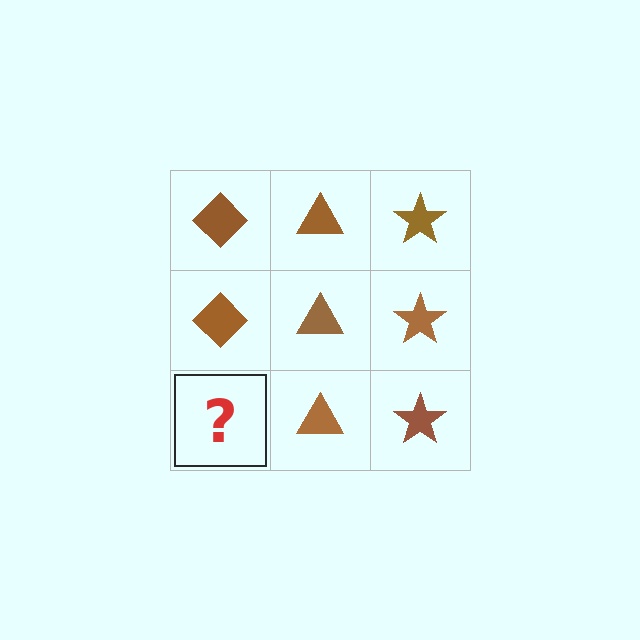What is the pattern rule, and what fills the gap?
The rule is that each column has a consistent shape. The gap should be filled with a brown diamond.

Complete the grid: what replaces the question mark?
The question mark should be replaced with a brown diamond.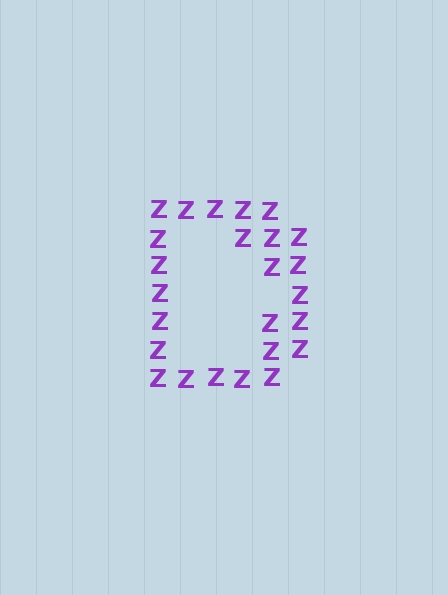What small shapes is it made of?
It is made of small letter Z's.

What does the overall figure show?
The overall figure shows the letter D.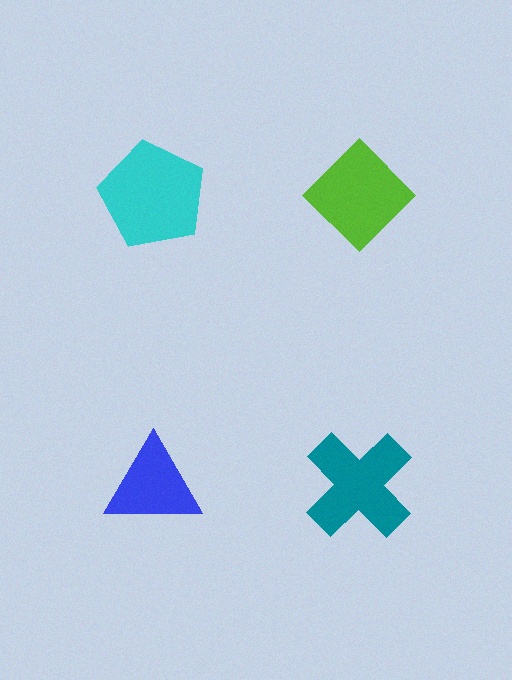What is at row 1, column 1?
A cyan pentagon.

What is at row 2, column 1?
A blue triangle.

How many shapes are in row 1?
2 shapes.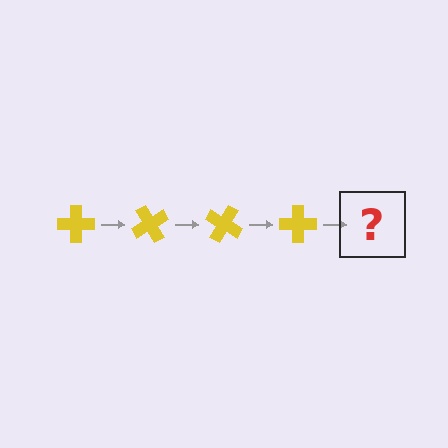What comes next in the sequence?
The next element should be a yellow cross rotated 240 degrees.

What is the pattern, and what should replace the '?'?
The pattern is that the cross rotates 60 degrees each step. The '?' should be a yellow cross rotated 240 degrees.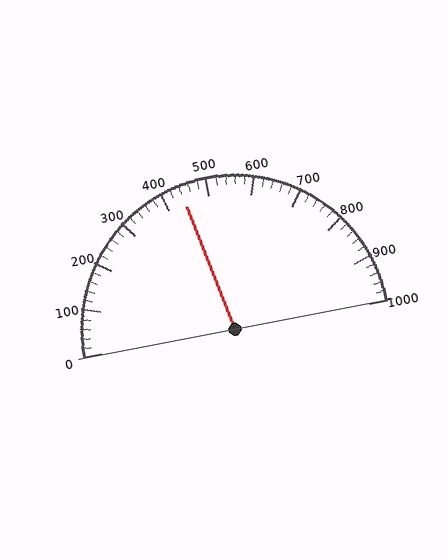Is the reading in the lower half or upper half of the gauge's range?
The reading is in the lower half of the range (0 to 1000).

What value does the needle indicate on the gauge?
The needle indicates approximately 440.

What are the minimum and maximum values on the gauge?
The gauge ranges from 0 to 1000.